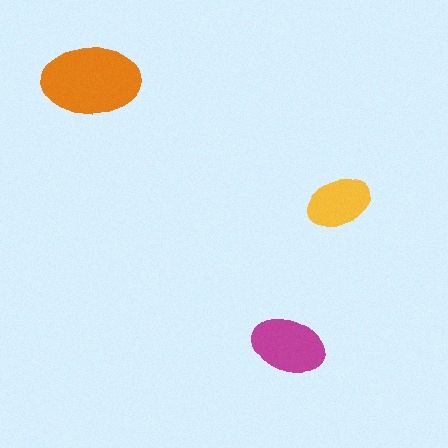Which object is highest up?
The orange ellipse is topmost.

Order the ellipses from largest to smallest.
the orange one, the magenta one, the yellow one.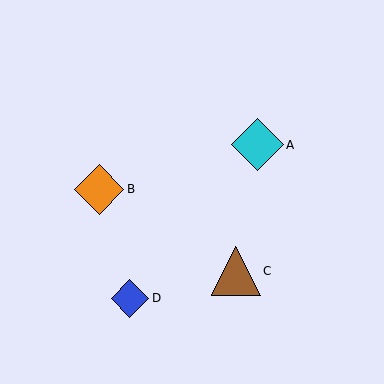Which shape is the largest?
The cyan diamond (labeled A) is the largest.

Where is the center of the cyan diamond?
The center of the cyan diamond is at (257, 145).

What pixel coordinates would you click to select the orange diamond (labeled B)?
Click at (99, 189) to select the orange diamond B.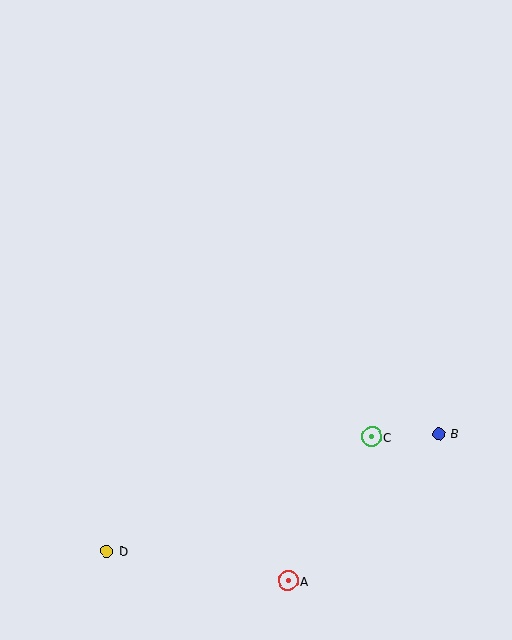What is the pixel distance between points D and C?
The distance between D and C is 288 pixels.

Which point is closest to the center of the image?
Point C at (371, 437) is closest to the center.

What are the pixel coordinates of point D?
Point D is at (107, 551).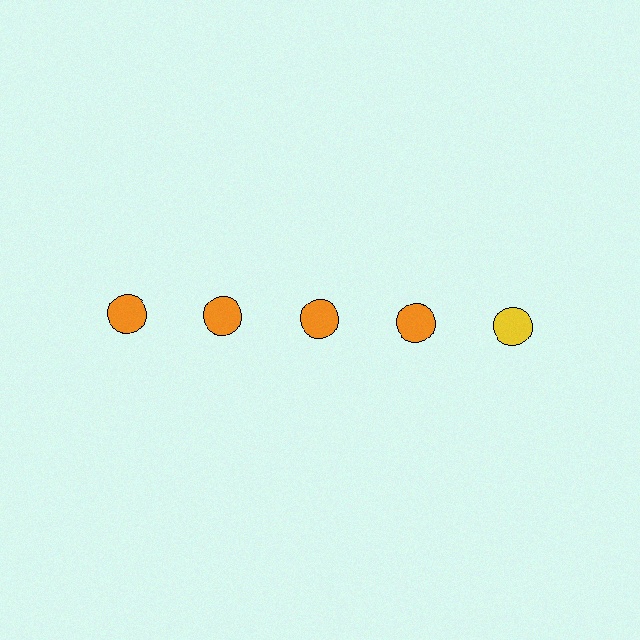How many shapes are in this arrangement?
There are 5 shapes arranged in a grid pattern.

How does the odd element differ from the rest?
It has a different color: yellow instead of orange.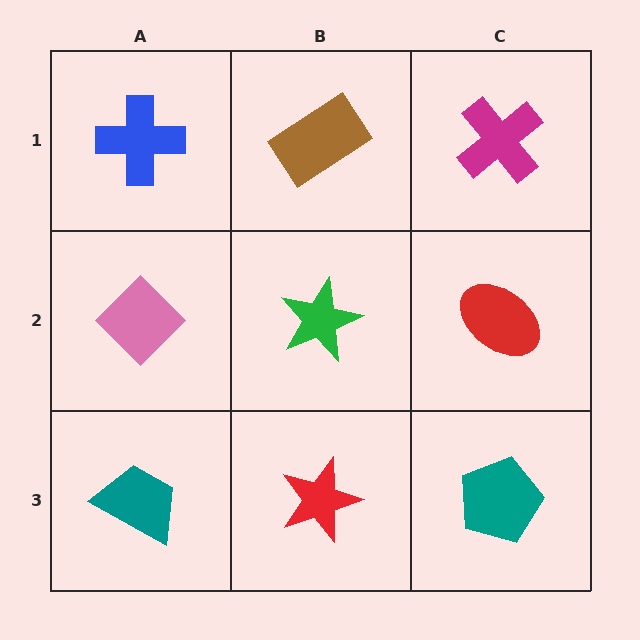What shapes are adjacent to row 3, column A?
A pink diamond (row 2, column A), a red star (row 3, column B).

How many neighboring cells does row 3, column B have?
3.